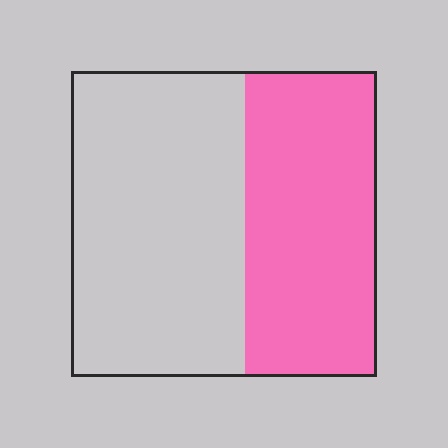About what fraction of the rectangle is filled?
About two fifths (2/5).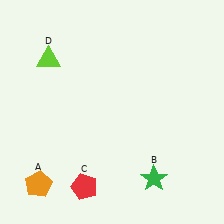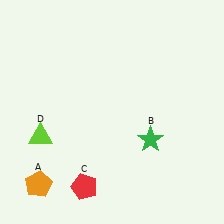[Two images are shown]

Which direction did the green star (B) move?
The green star (B) moved up.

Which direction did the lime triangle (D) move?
The lime triangle (D) moved down.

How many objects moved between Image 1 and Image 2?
2 objects moved between the two images.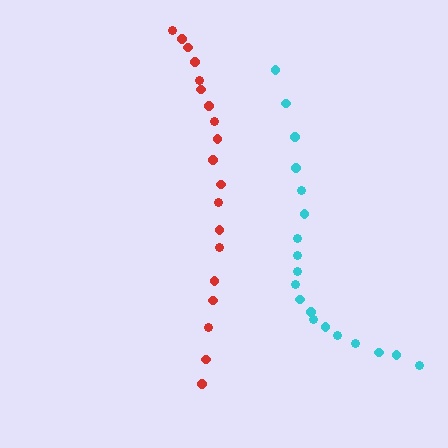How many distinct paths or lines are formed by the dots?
There are 2 distinct paths.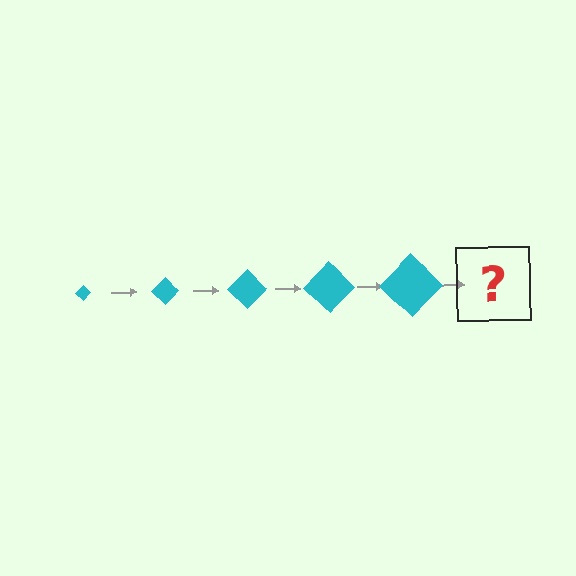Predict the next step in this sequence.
The next step is a cyan diamond, larger than the previous one.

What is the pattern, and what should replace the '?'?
The pattern is that the diamond gets progressively larger each step. The '?' should be a cyan diamond, larger than the previous one.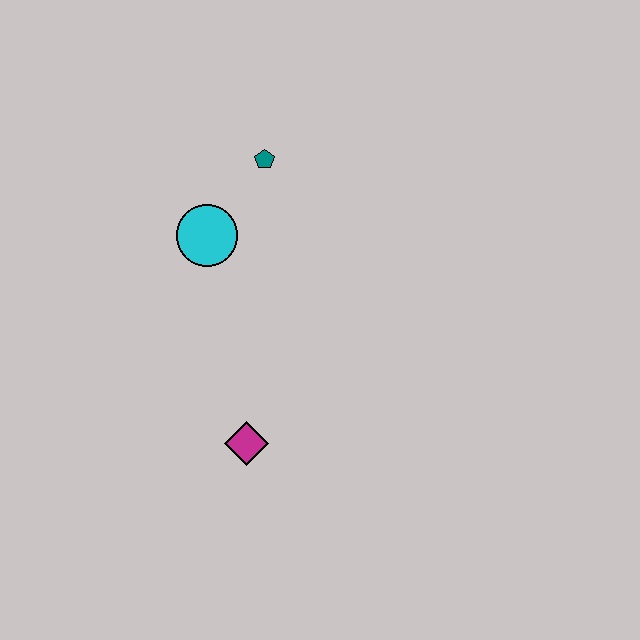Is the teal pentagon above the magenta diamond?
Yes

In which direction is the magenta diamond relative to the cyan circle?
The magenta diamond is below the cyan circle.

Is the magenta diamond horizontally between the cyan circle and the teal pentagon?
Yes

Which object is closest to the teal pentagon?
The cyan circle is closest to the teal pentagon.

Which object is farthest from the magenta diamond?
The teal pentagon is farthest from the magenta diamond.